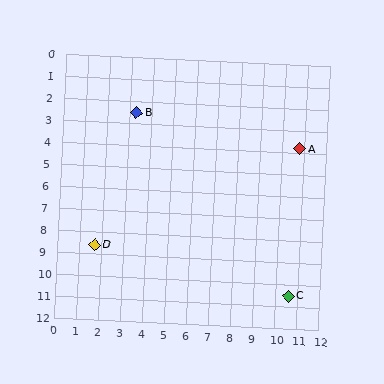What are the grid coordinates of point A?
Point A is at approximately (10.8, 3.8).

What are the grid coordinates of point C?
Point C is at approximately (10.6, 10.5).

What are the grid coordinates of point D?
Point D is at approximately (1.7, 8.6).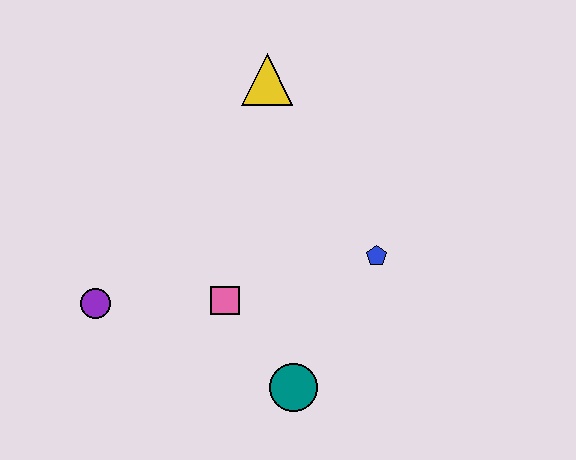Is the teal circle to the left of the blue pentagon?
Yes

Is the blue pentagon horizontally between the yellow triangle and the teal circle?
No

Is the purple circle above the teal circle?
Yes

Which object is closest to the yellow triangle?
The blue pentagon is closest to the yellow triangle.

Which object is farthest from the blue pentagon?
The purple circle is farthest from the blue pentagon.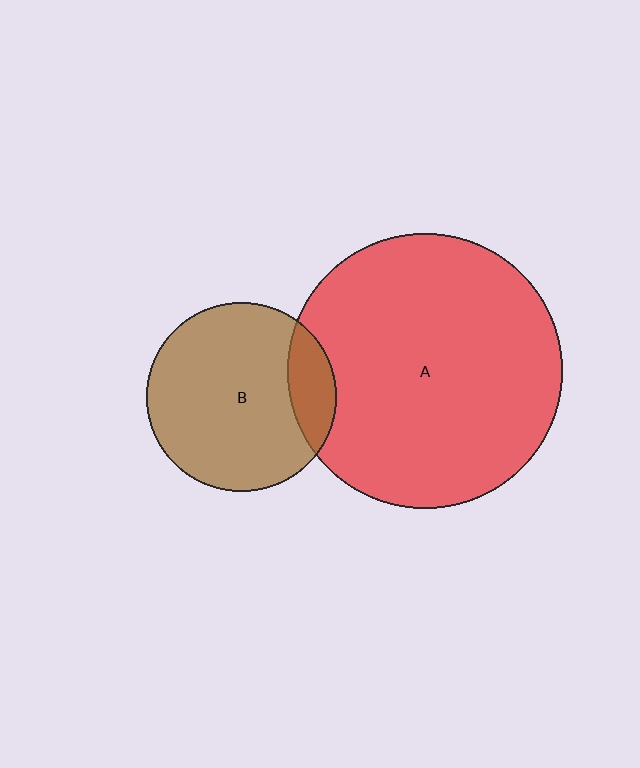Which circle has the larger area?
Circle A (red).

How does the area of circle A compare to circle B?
Approximately 2.1 times.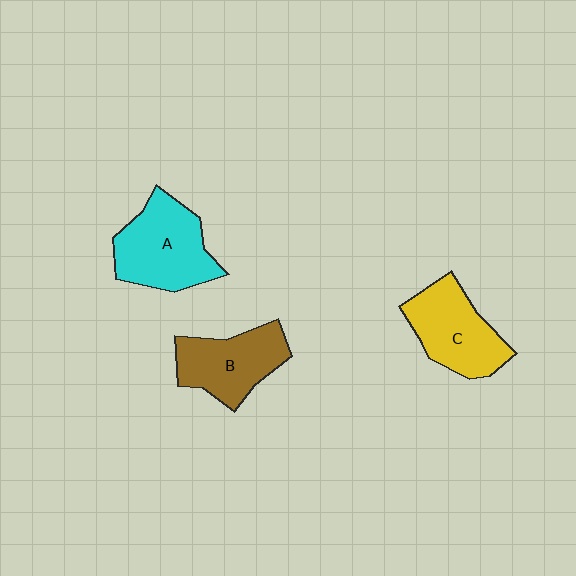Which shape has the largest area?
Shape A (cyan).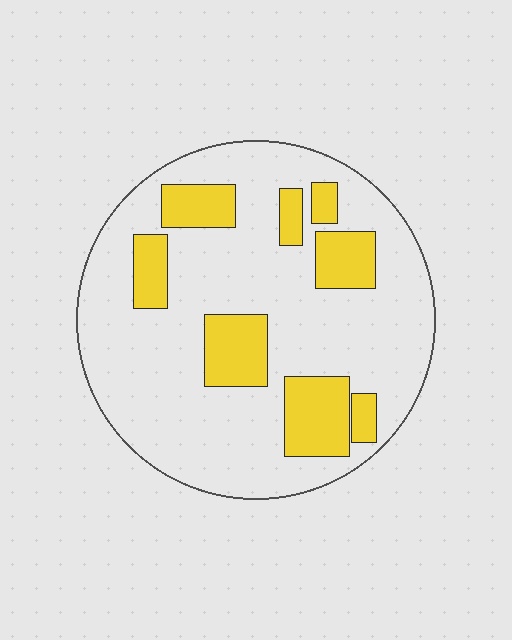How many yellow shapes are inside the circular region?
8.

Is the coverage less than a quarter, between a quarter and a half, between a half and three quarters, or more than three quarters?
Less than a quarter.